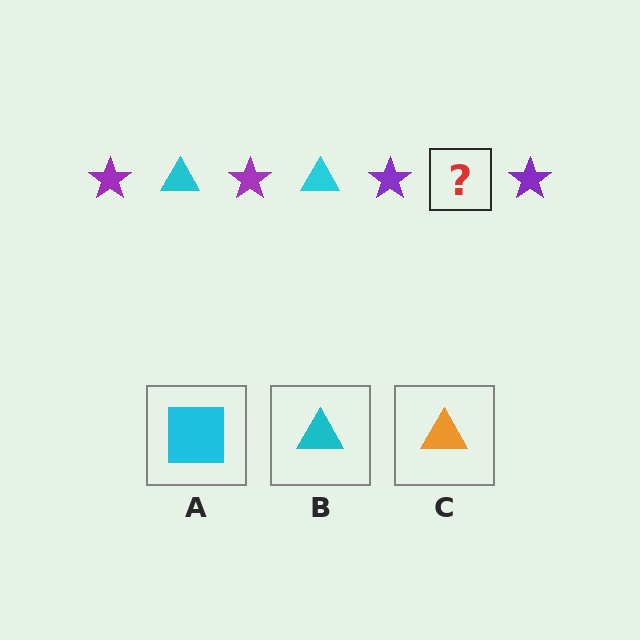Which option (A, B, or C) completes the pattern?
B.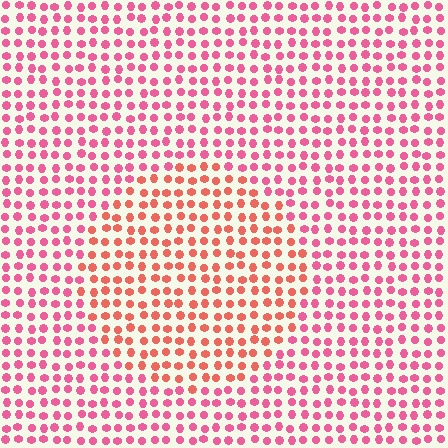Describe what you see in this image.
The image is filled with small pink elements in a uniform arrangement. A circle-shaped region is visible where the elements are tinted to a slightly different hue, forming a subtle color boundary.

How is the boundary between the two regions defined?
The boundary is defined purely by a slight shift in hue (about 30 degrees). Spacing, size, and orientation are identical on both sides.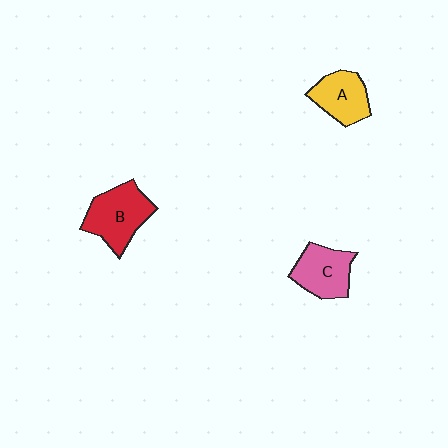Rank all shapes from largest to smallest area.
From largest to smallest: B (red), C (pink), A (yellow).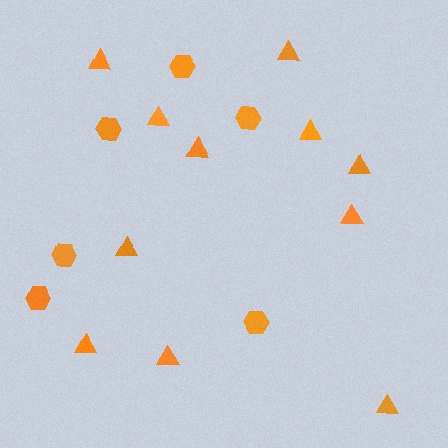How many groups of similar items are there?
There are 2 groups: one group of triangles (11) and one group of hexagons (6).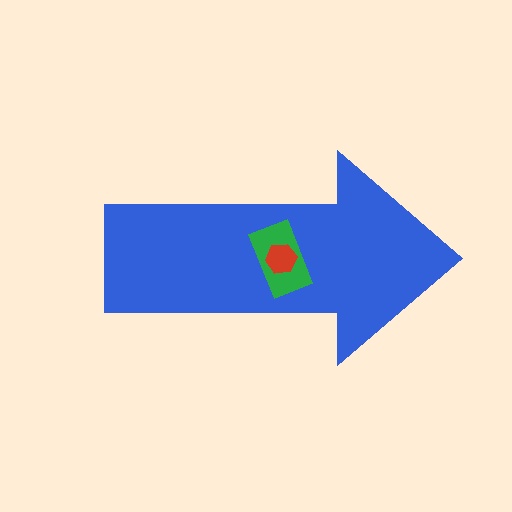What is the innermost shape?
The red hexagon.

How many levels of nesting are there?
3.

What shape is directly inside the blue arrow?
The green rectangle.